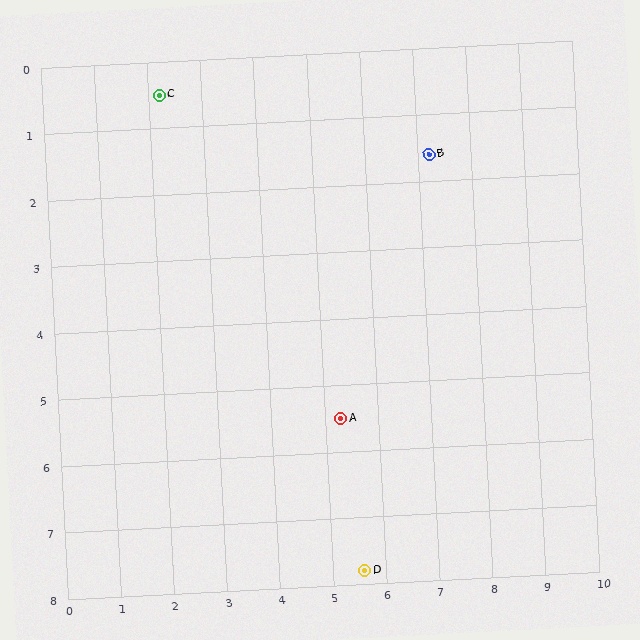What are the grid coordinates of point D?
Point D is at approximately (5.6, 7.8).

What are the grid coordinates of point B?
Point B is at approximately (7.2, 1.6).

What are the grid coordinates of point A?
Point A is at approximately (5.3, 5.5).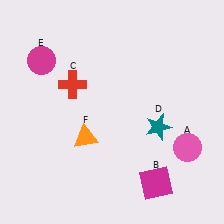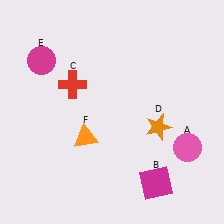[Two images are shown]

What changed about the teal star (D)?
In Image 1, D is teal. In Image 2, it changed to orange.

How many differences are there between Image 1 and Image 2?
There is 1 difference between the two images.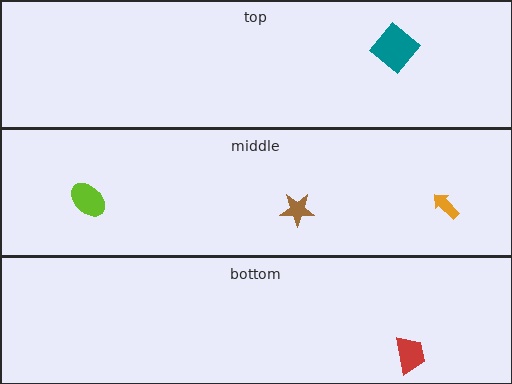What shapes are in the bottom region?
The red trapezoid.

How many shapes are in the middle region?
3.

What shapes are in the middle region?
The lime ellipse, the brown star, the orange arrow.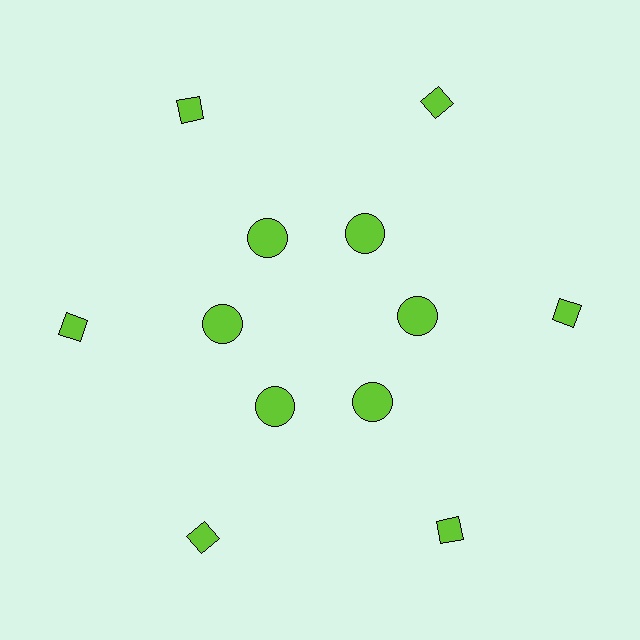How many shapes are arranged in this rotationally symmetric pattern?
There are 12 shapes, arranged in 6 groups of 2.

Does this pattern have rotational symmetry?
Yes, this pattern has 6-fold rotational symmetry. It looks the same after rotating 60 degrees around the center.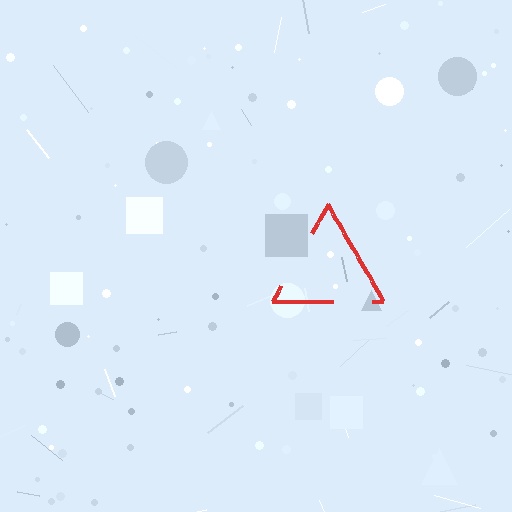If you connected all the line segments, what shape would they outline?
They would outline a triangle.